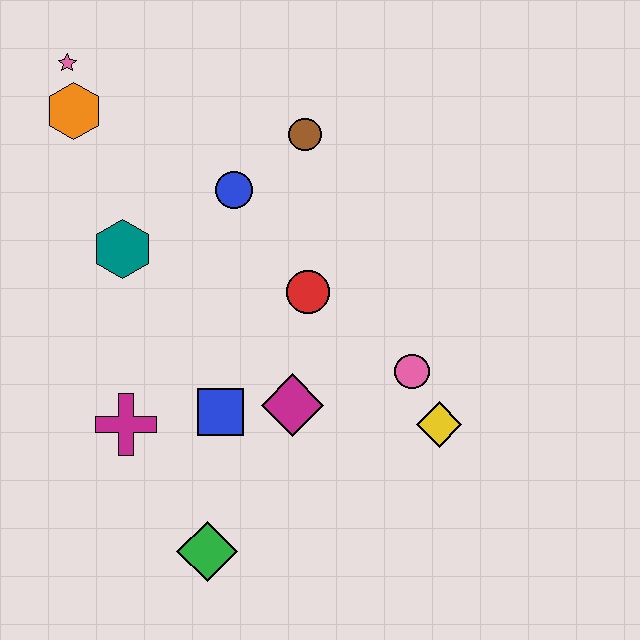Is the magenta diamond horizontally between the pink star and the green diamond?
No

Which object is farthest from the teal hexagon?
The yellow diamond is farthest from the teal hexagon.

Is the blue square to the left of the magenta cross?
No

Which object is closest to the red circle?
The magenta diamond is closest to the red circle.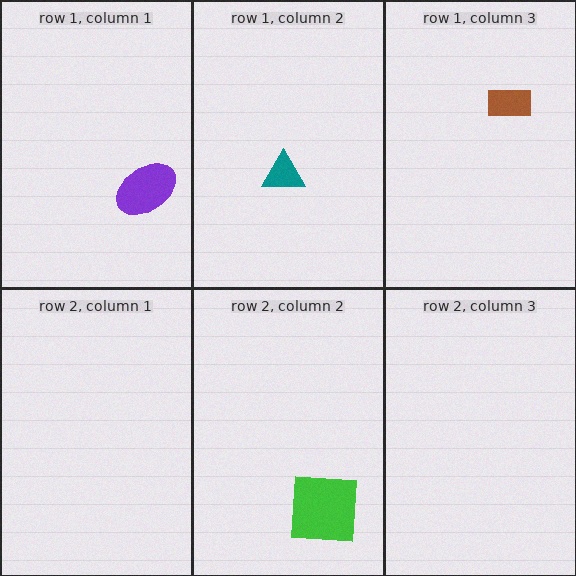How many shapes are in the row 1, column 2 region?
1.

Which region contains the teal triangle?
The row 1, column 2 region.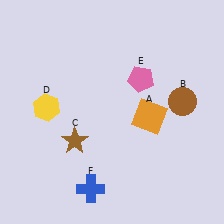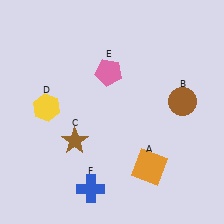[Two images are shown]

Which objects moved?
The objects that moved are: the orange square (A), the pink pentagon (E).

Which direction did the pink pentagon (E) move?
The pink pentagon (E) moved left.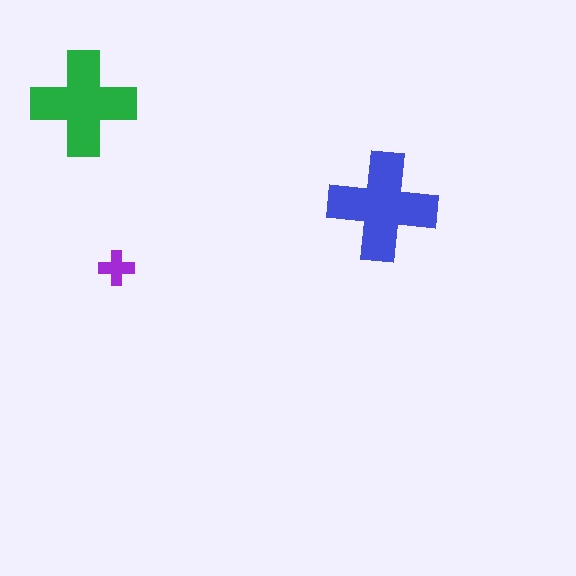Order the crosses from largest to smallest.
the blue one, the green one, the purple one.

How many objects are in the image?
There are 3 objects in the image.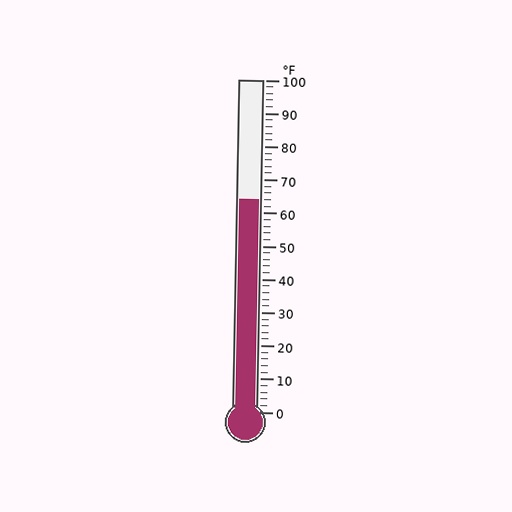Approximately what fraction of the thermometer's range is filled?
The thermometer is filled to approximately 65% of its range.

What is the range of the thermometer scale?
The thermometer scale ranges from 0°F to 100°F.